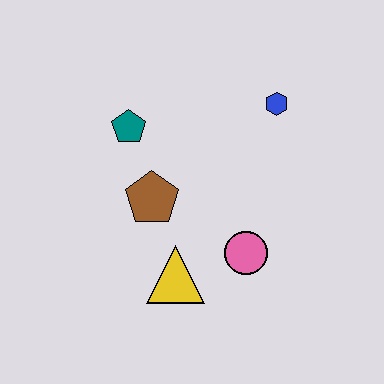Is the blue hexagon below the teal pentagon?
No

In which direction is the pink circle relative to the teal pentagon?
The pink circle is below the teal pentagon.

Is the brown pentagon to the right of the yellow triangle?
No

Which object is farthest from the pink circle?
The teal pentagon is farthest from the pink circle.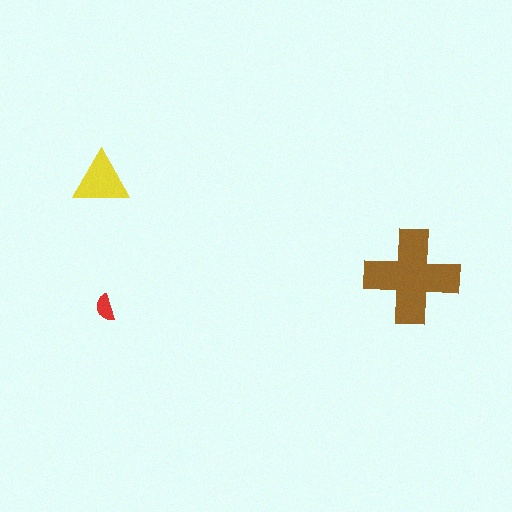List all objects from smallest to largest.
The red semicircle, the yellow triangle, the brown cross.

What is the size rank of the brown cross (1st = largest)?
1st.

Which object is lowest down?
The red semicircle is bottommost.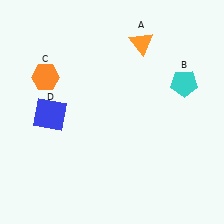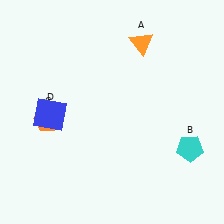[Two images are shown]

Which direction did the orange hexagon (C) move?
The orange hexagon (C) moved down.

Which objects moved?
The objects that moved are: the cyan pentagon (B), the orange hexagon (C).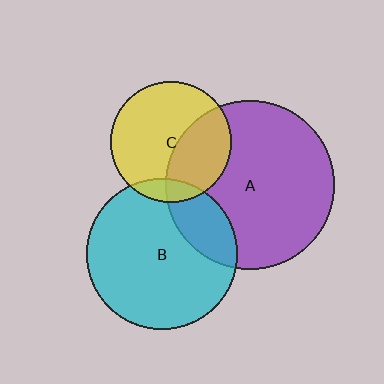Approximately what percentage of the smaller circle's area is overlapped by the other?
Approximately 10%.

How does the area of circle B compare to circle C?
Approximately 1.5 times.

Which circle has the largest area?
Circle A (purple).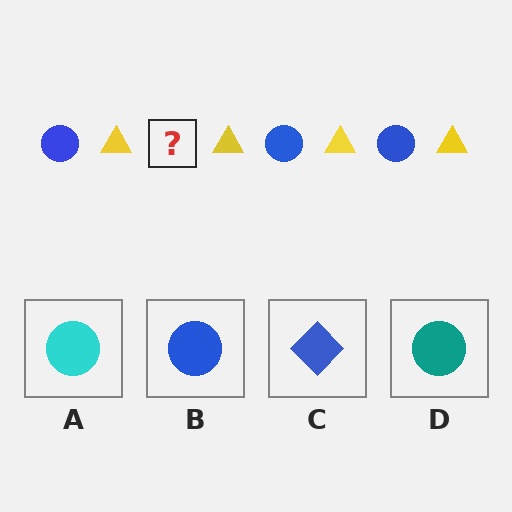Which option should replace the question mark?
Option B.